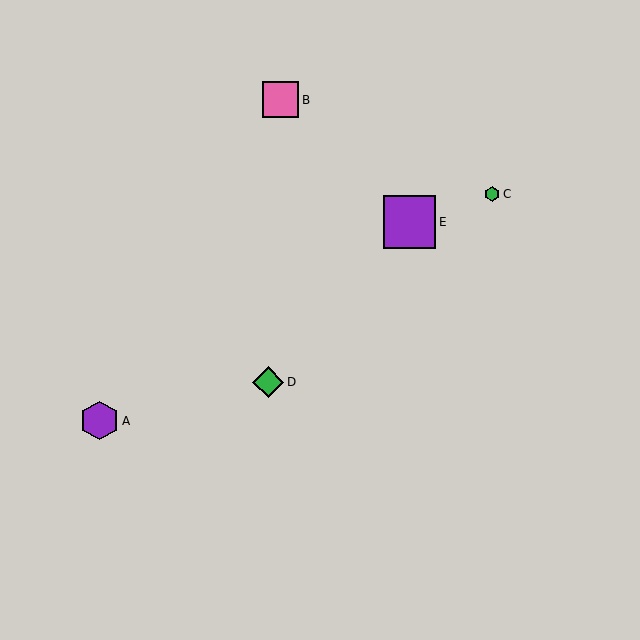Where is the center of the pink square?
The center of the pink square is at (281, 100).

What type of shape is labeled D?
Shape D is a green diamond.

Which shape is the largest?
The purple square (labeled E) is the largest.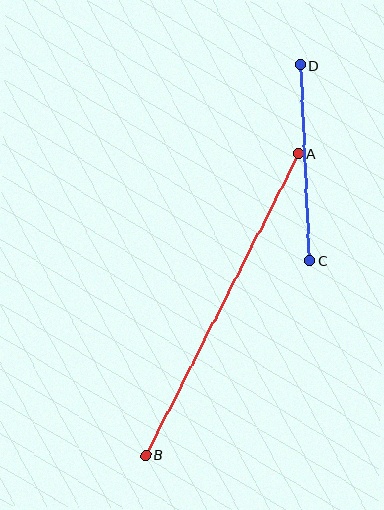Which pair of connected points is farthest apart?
Points A and B are farthest apart.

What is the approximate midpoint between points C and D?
The midpoint is at approximately (305, 163) pixels.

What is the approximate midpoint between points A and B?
The midpoint is at approximately (222, 304) pixels.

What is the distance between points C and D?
The distance is approximately 195 pixels.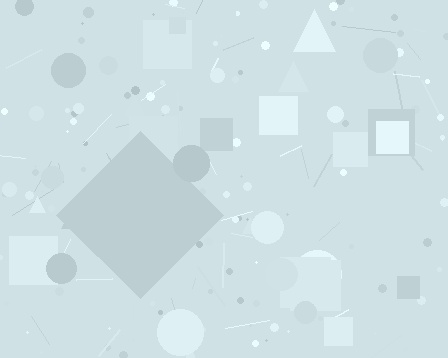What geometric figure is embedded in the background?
A diamond is embedded in the background.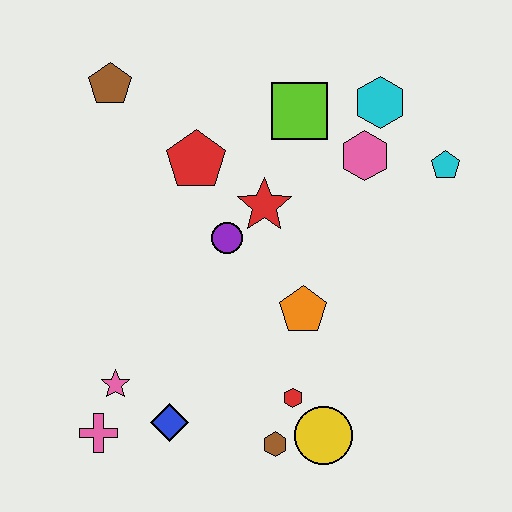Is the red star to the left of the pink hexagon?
Yes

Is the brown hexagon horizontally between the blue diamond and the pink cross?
No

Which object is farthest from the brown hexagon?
The brown pentagon is farthest from the brown hexagon.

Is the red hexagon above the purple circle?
No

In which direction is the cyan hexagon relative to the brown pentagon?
The cyan hexagon is to the right of the brown pentagon.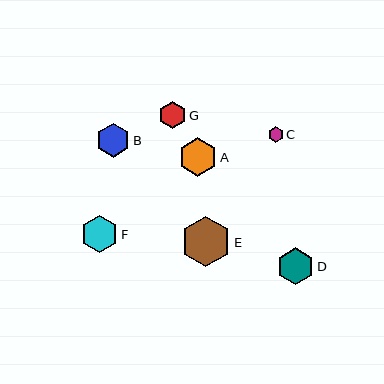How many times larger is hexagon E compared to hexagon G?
Hexagon E is approximately 1.8 times the size of hexagon G.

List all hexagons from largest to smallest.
From largest to smallest: E, A, D, F, B, G, C.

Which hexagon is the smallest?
Hexagon C is the smallest with a size of approximately 15 pixels.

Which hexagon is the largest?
Hexagon E is the largest with a size of approximately 50 pixels.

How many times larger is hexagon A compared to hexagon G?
Hexagon A is approximately 1.4 times the size of hexagon G.